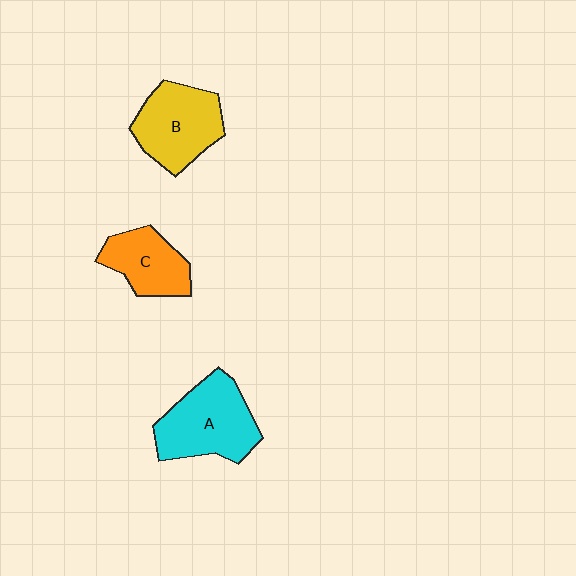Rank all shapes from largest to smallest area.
From largest to smallest: A (cyan), B (yellow), C (orange).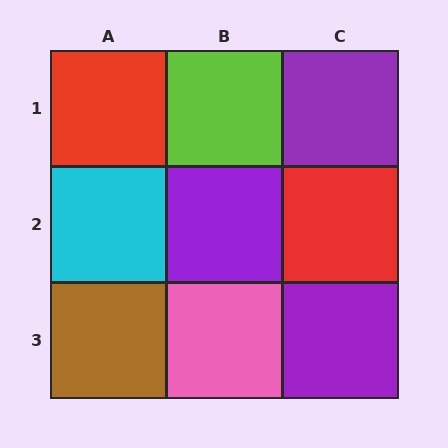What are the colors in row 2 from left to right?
Cyan, purple, red.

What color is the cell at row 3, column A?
Brown.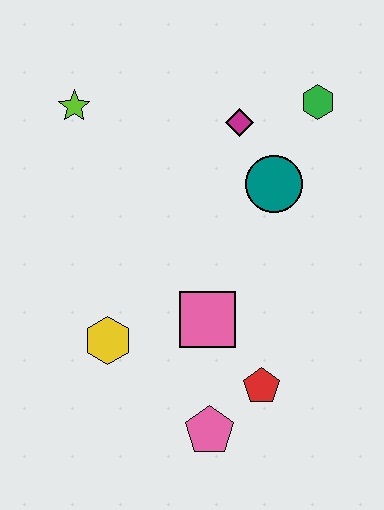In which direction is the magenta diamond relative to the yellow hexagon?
The magenta diamond is above the yellow hexagon.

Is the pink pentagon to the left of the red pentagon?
Yes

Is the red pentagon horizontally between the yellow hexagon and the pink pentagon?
No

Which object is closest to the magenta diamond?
The teal circle is closest to the magenta diamond.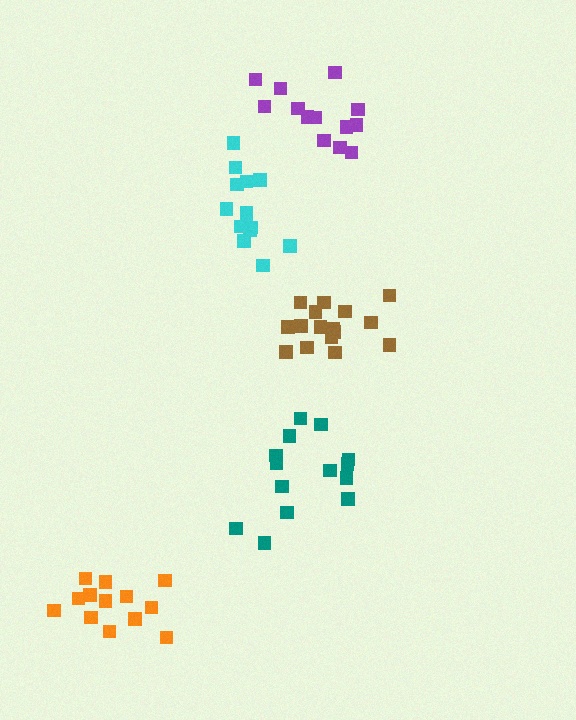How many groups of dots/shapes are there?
There are 5 groups.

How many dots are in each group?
Group 1: 13 dots, Group 2: 13 dots, Group 3: 14 dots, Group 4: 14 dots, Group 5: 17 dots (71 total).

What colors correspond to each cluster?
The clusters are colored: purple, orange, teal, cyan, brown.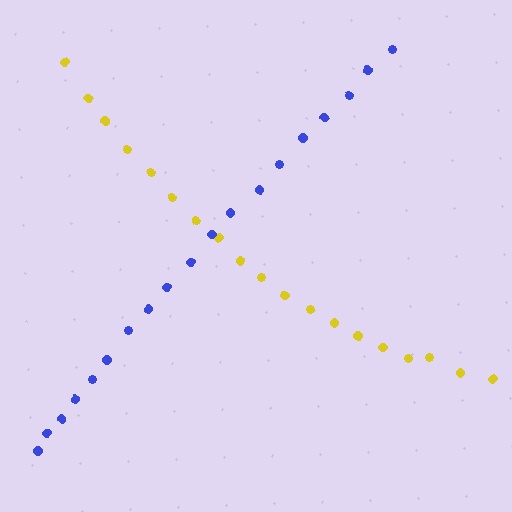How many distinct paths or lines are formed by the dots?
There are 2 distinct paths.